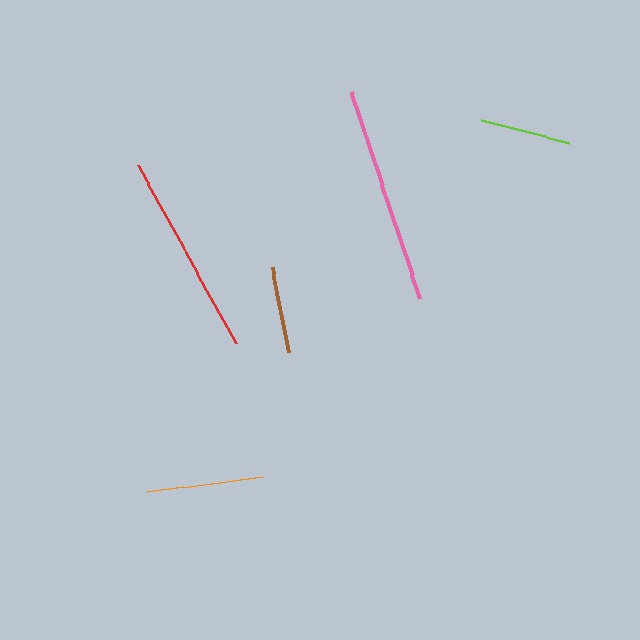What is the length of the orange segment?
The orange segment is approximately 116 pixels long.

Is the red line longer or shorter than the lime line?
The red line is longer than the lime line.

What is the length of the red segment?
The red segment is approximately 203 pixels long.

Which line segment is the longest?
The pink line is the longest at approximately 218 pixels.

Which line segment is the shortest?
The brown line is the shortest at approximately 85 pixels.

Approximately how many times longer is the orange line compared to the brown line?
The orange line is approximately 1.4 times the length of the brown line.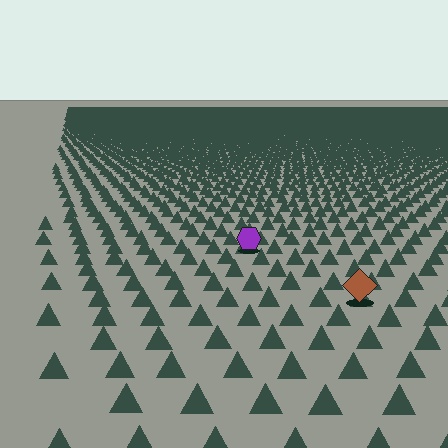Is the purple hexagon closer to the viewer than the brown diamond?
No. The brown diamond is closer — you can tell from the texture gradient: the ground texture is coarser near it.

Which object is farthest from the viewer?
The purple hexagon is farthest from the viewer. It appears smaller and the ground texture around it is denser.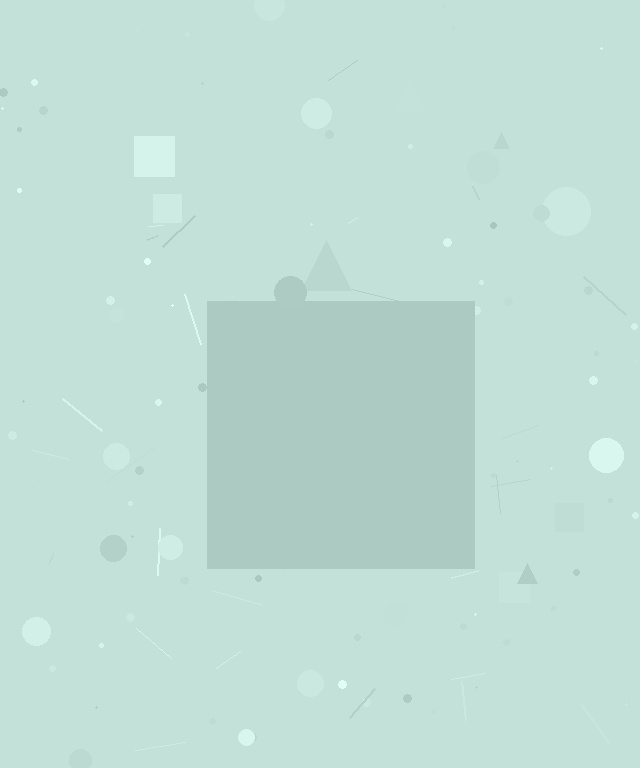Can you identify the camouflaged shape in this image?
The camouflaged shape is a square.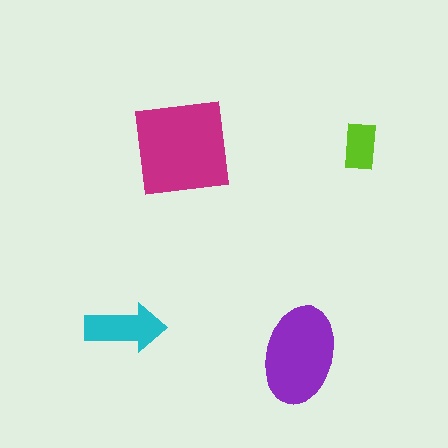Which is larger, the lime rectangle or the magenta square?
The magenta square.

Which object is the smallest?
The lime rectangle.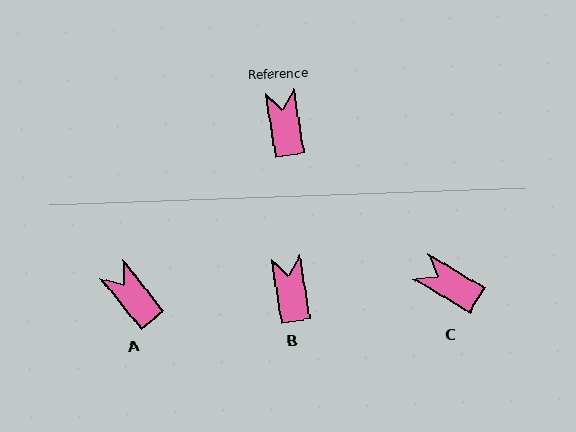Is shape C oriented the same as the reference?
No, it is off by about 51 degrees.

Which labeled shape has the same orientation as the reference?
B.